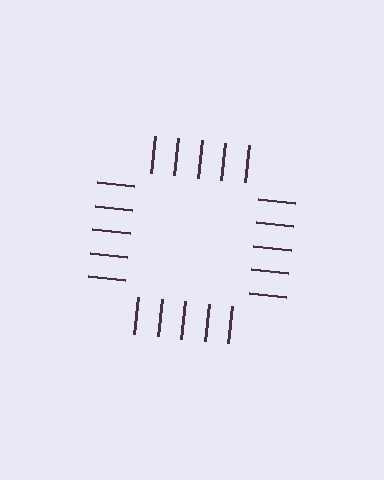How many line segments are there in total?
20 — 5 along each of the 4 edges.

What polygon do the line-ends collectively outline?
An illusory square — the line segments terminate on its edges but no continuous stroke is drawn.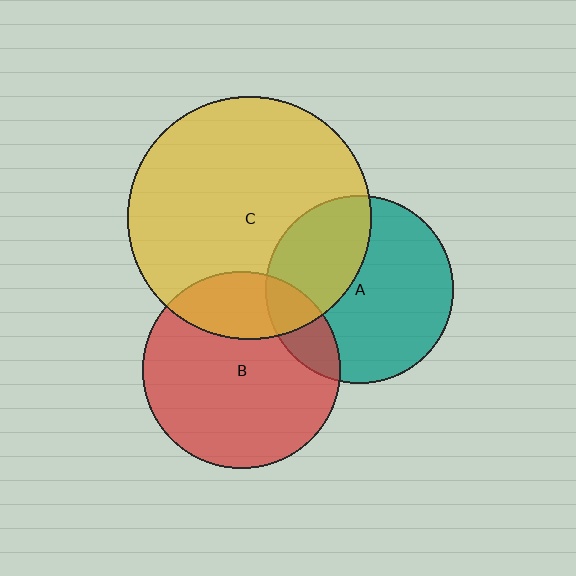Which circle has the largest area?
Circle C (yellow).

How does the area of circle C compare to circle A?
Approximately 1.7 times.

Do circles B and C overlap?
Yes.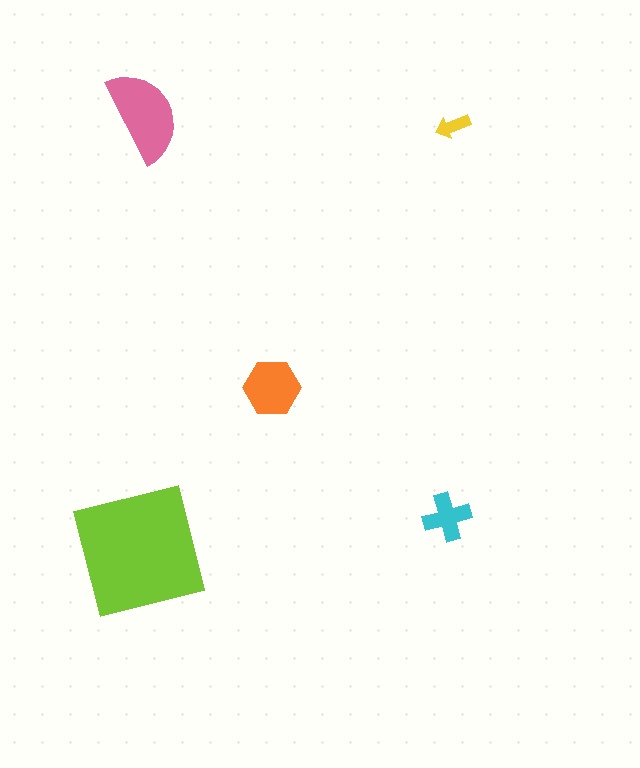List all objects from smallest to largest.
The yellow arrow, the cyan cross, the orange hexagon, the pink semicircle, the lime square.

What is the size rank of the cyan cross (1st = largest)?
4th.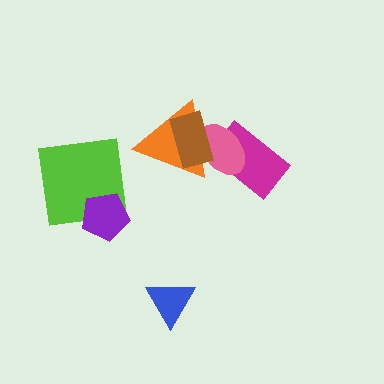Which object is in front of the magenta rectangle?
The pink ellipse is in front of the magenta rectangle.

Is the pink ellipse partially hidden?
Yes, it is partially covered by another shape.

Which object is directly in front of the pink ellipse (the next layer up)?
The orange triangle is directly in front of the pink ellipse.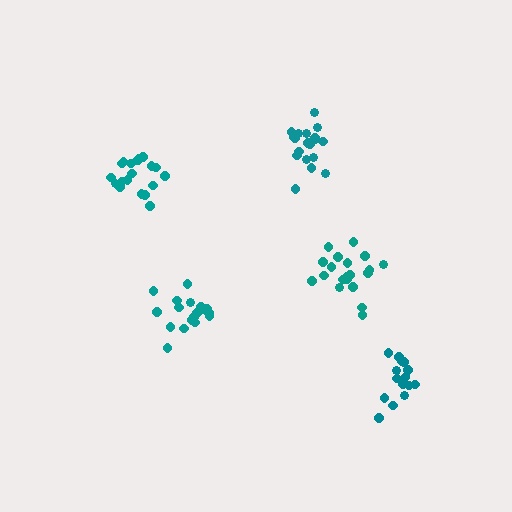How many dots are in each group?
Group 1: 19 dots, Group 2: 19 dots, Group 3: 20 dots, Group 4: 15 dots, Group 5: 20 dots (93 total).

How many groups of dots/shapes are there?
There are 5 groups.